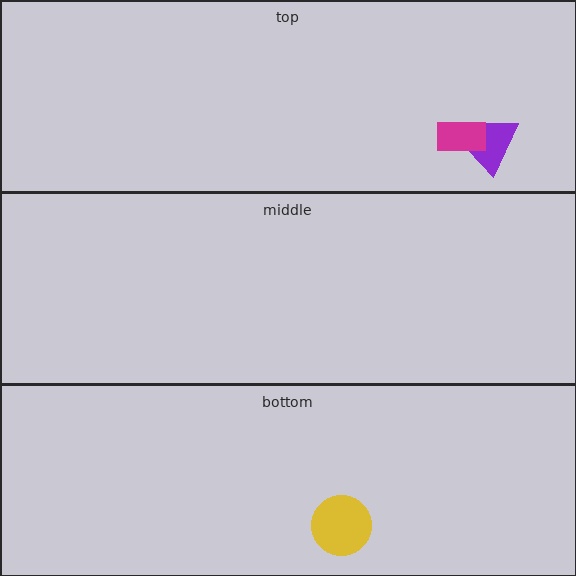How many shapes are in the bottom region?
1.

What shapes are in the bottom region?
The yellow circle.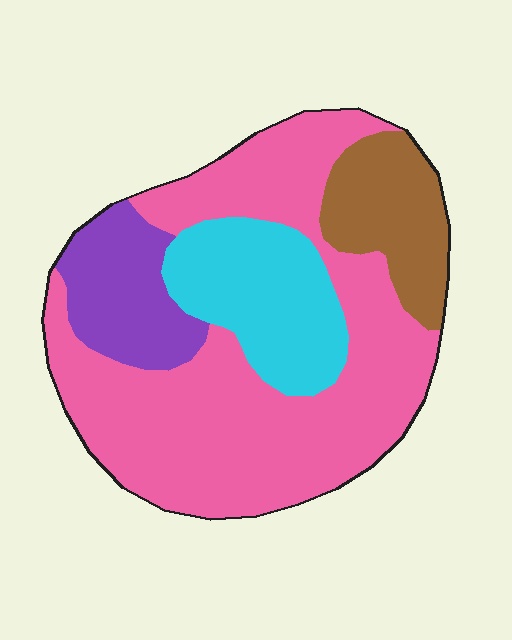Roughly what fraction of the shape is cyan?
Cyan takes up about one sixth (1/6) of the shape.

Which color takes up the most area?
Pink, at roughly 55%.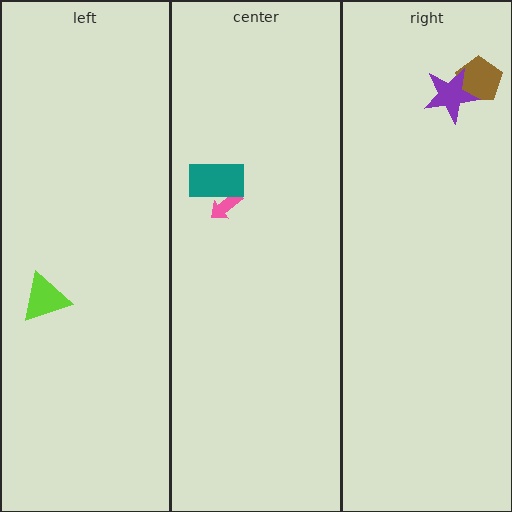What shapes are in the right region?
The brown pentagon, the purple star.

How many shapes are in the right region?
2.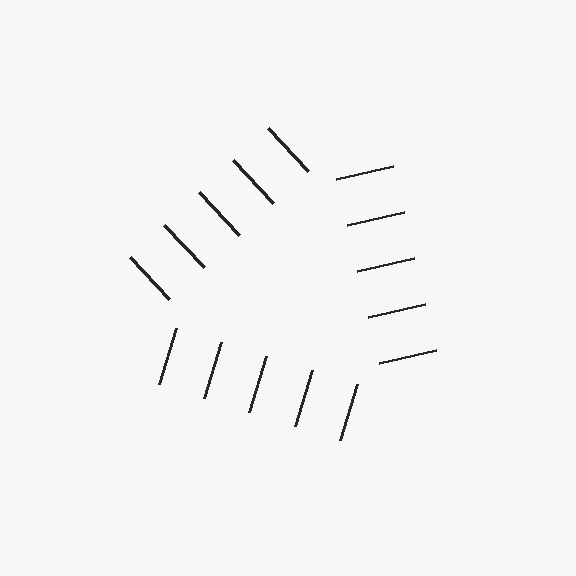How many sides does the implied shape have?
3 sides — the line-ends trace a triangle.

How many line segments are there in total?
15 — 5 along each of the 3 edges.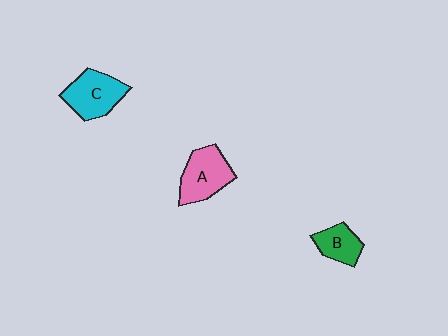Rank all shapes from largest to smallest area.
From largest to smallest: C (cyan), A (pink), B (green).